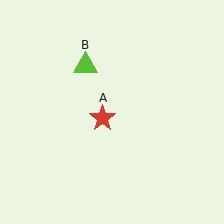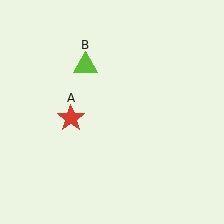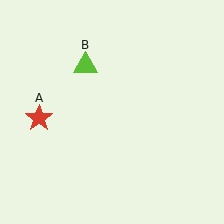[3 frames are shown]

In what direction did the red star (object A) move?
The red star (object A) moved left.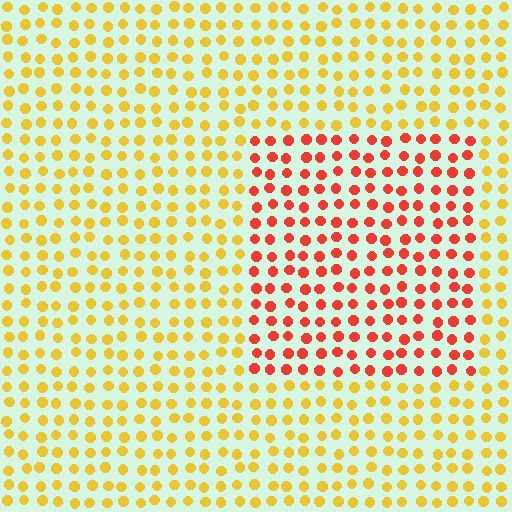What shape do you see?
I see a rectangle.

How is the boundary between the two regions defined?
The boundary is defined purely by a slight shift in hue (about 45 degrees). Spacing, size, and orientation are identical on both sides.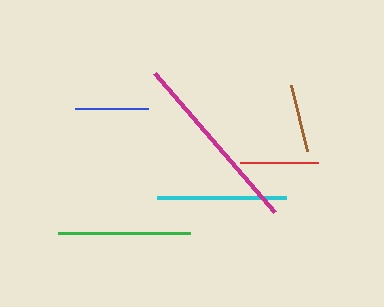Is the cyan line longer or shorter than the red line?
The cyan line is longer than the red line.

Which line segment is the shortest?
The brown line is the shortest at approximately 68 pixels.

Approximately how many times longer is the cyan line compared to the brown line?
The cyan line is approximately 1.9 times the length of the brown line.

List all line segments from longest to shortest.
From longest to shortest: magenta, green, cyan, red, blue, brown.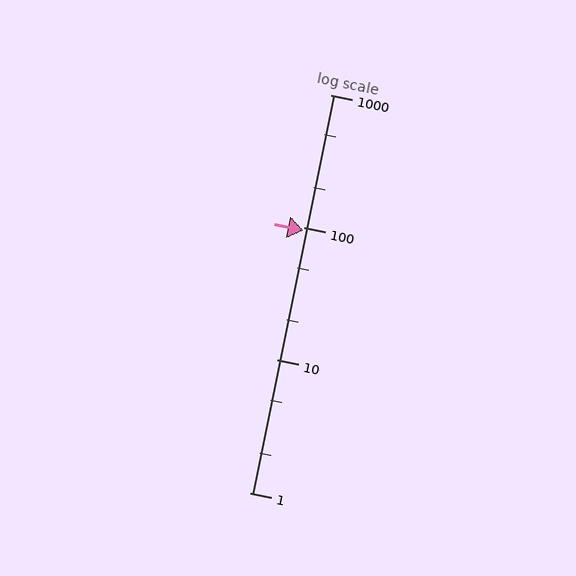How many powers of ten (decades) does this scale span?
The scale spans 3 decades, from 1 to 1000.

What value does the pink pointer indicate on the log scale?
The pointer indicates approximately 94.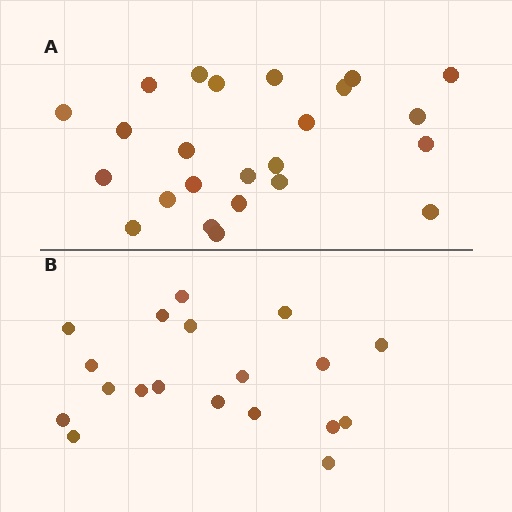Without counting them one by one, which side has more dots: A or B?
Region A (the top region) has more dots.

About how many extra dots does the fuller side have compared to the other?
Region A has about 5 more dots than region B.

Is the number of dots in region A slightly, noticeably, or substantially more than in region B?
Region A has noticeably more, but not dramatically so. The ratio is roughly 1.3 to 1.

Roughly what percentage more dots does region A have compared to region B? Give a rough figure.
About 25% more.